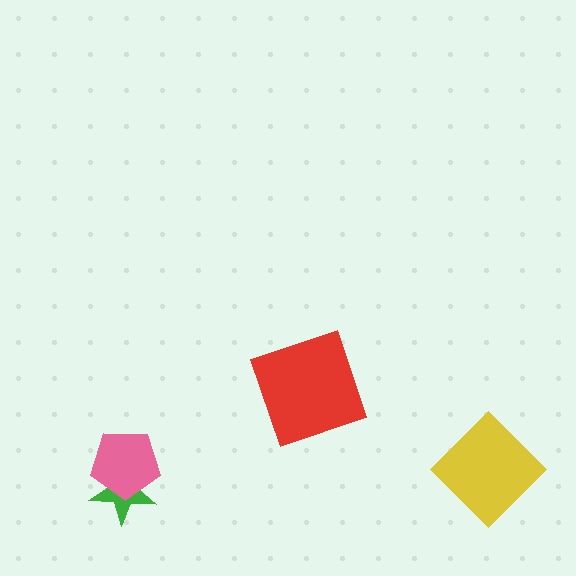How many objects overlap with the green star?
1 object overlaps with the green star.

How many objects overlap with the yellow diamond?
0 objects overlap with the yellow diamond.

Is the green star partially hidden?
Yes, it is partially covered by another shape.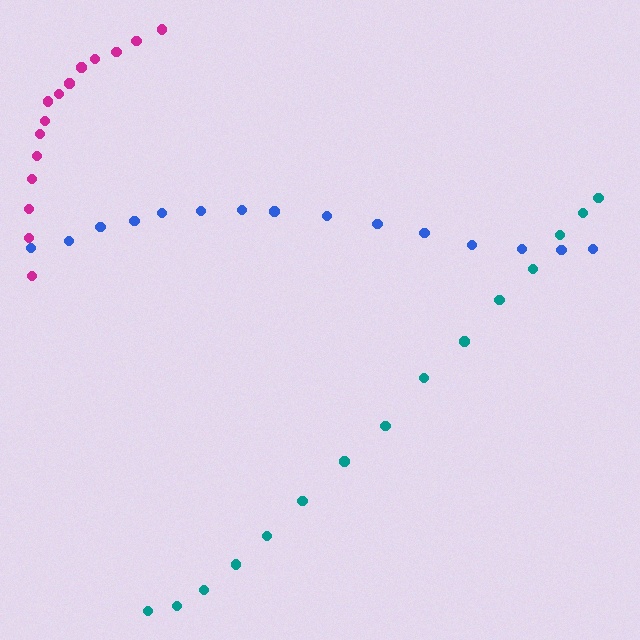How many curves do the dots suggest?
There are 3 distinct paths.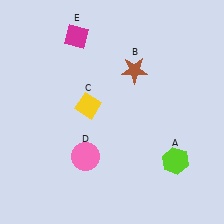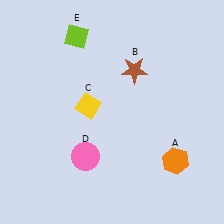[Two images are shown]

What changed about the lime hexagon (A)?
In Image 1, A is lime. In Image 2, it changed to orange.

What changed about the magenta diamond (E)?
In Image 1, E is magenta. In Image 2, it changed to lime.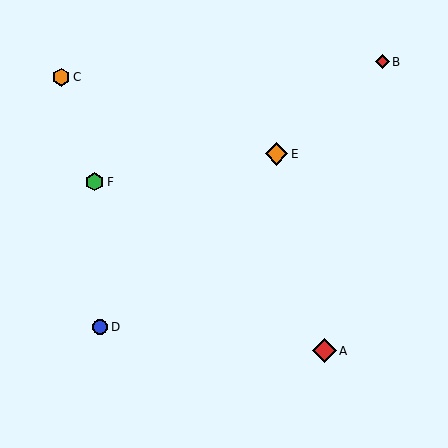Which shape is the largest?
The red diamond (labeled A) is the largest.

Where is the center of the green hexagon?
The center of the green hexagon is at (95, 182).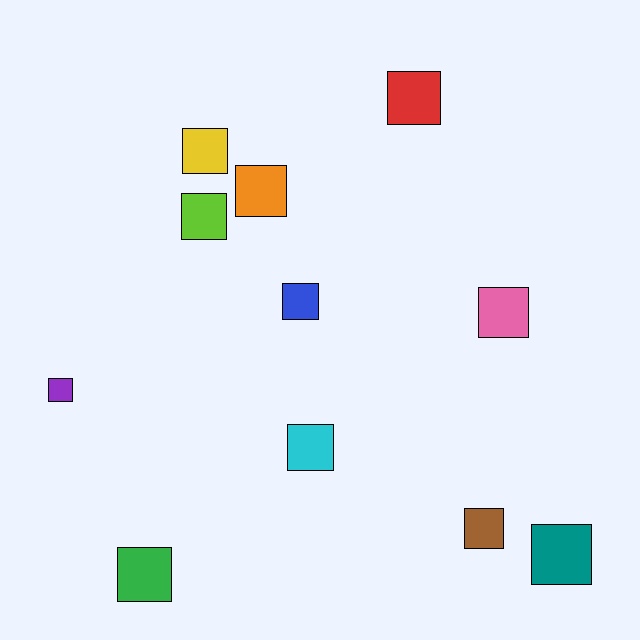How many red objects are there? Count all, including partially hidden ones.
There is 1 red object.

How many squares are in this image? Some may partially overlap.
There are 11 squares.